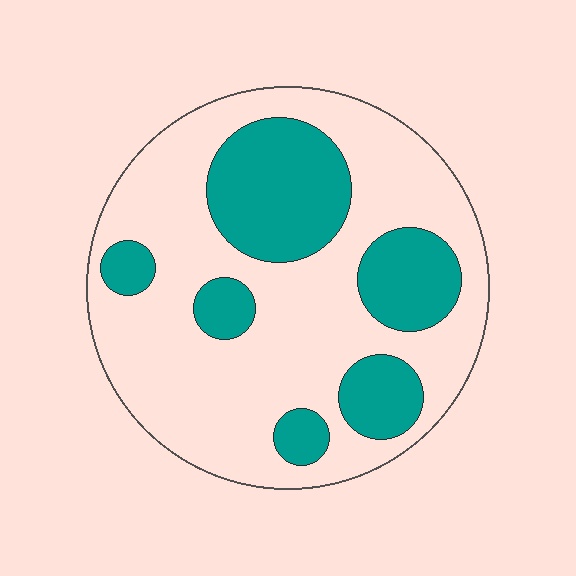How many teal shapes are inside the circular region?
6.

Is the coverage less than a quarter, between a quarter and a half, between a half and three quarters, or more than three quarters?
Between a quarter and a half.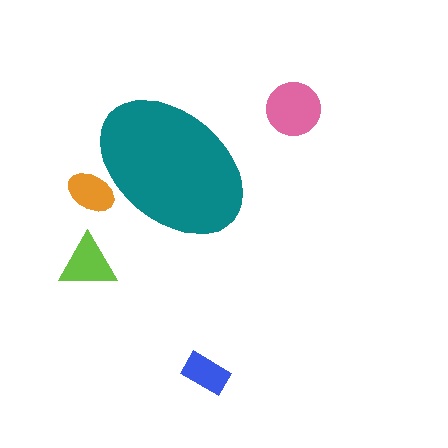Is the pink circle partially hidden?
No, the pink circle is fully visible.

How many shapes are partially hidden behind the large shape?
1 shape is partially hidden.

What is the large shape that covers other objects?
A teal ellipse.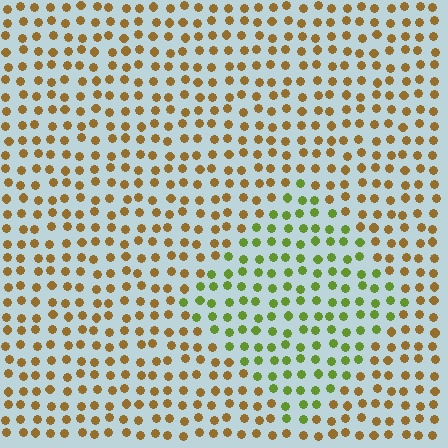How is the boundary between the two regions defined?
The boundary is defined purely by a slight shift in hue (about 53 degrees). Spacing, size, and orientation are identical on both sides.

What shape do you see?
I see a diamond.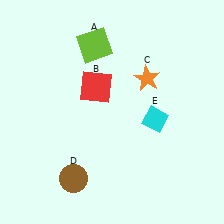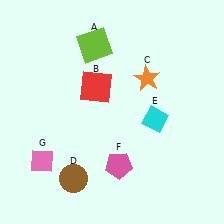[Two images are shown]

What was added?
A pink pentagon (F), a pink diamond (G) were added in Image 2.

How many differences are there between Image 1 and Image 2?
There are 2 differences between the two images.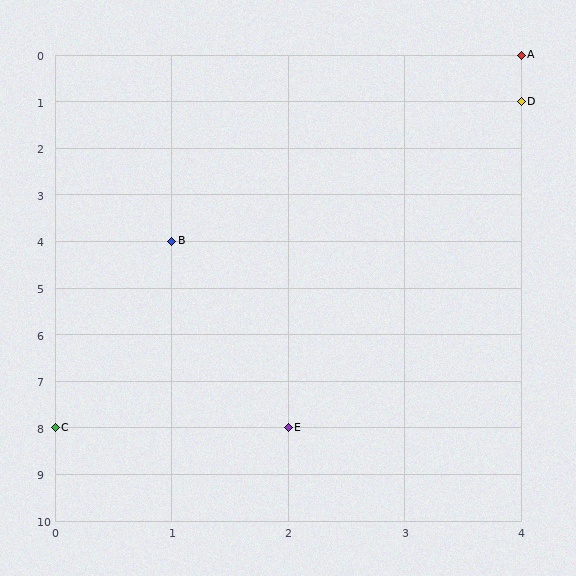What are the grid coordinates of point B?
Point B is at grid coordinates (1, 4).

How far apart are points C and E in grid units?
Points C and E are 2 columns apart.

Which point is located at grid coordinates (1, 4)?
Point B is at (1, 4).